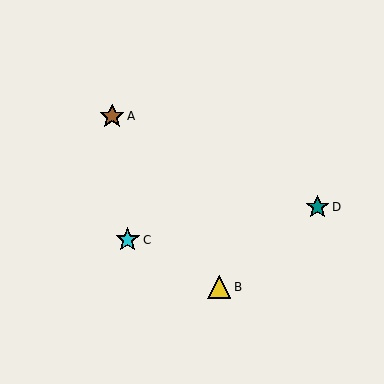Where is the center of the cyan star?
The center of the cyan star is at (128, 240).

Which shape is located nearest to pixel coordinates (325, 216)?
The teal star (labeled D) at (317, 207) is nearest to that location.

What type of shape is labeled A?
Shape A is a brown star.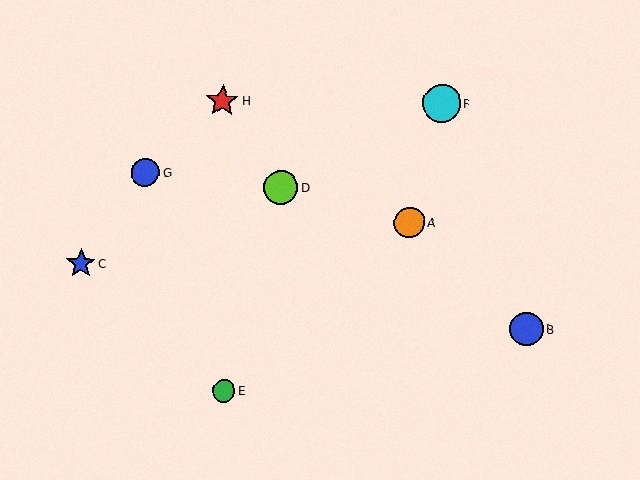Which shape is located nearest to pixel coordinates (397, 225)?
The orange circle (labeled A) at (409, 223) is nearest to that location.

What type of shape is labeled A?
Shape A is an orange circle.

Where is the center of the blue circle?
The center of the blue circle is at (145, 173).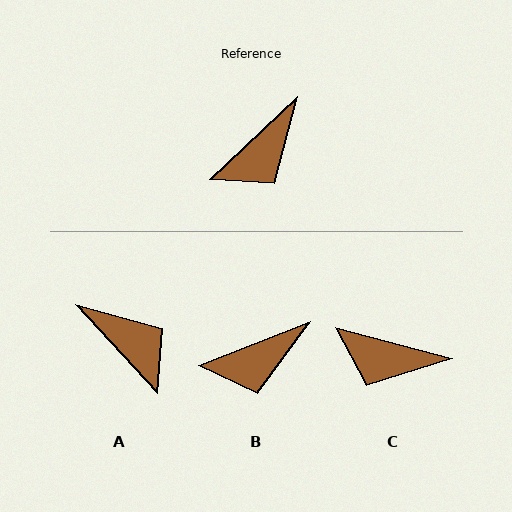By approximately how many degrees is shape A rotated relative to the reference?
Approximately 89 degrees counter-clockwise.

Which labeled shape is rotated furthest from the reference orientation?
A, about 89 degrees away.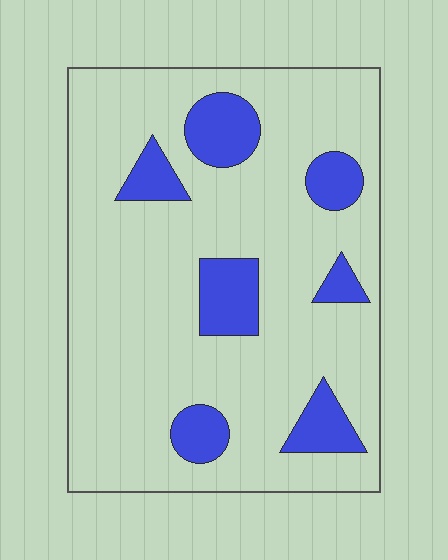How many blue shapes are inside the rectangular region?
7.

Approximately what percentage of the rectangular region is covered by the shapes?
Approximately 15%.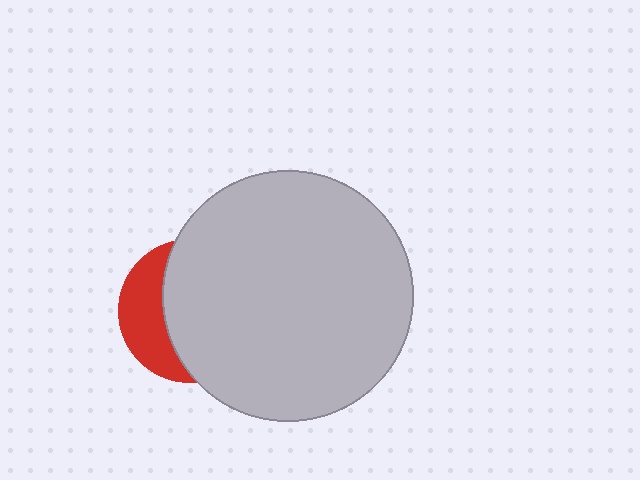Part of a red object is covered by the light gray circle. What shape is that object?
It is a circle.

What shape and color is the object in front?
The object in front is a light gray circle.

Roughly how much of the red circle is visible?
A small part of it is visible (roughly 33%).